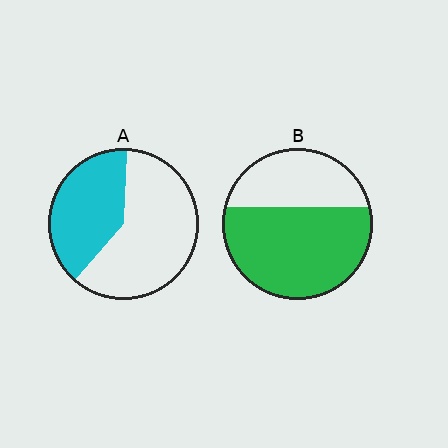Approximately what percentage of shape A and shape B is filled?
A is approximately 40% and B is approximately 65%.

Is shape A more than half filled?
No.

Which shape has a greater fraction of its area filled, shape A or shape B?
Shape B.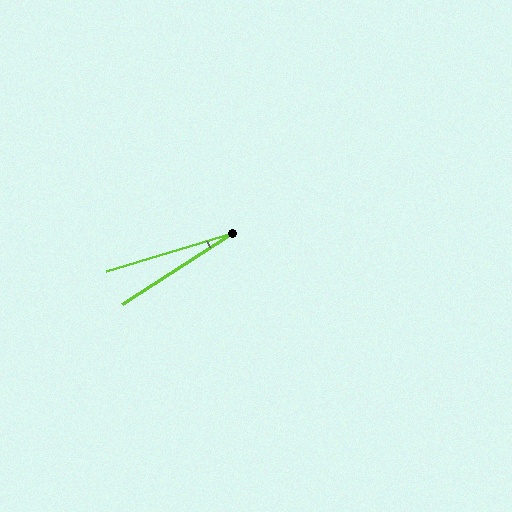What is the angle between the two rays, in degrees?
Approximately 16 degrees.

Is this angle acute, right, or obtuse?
It is acute.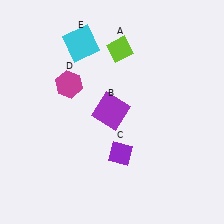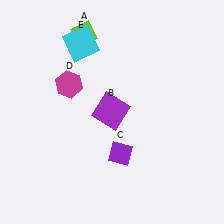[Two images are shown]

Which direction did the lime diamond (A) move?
The lime diamond (A) moved left.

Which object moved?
The lime diamond (A) moved left.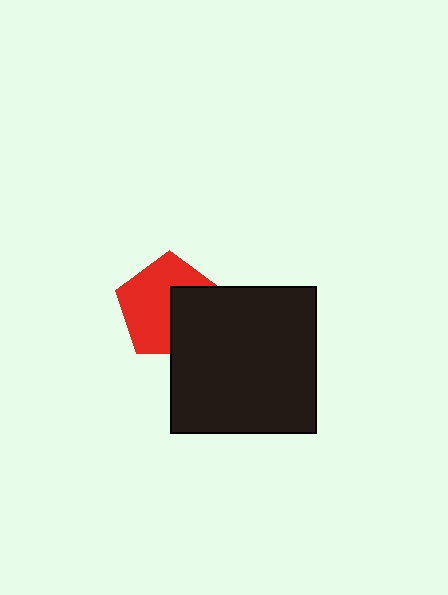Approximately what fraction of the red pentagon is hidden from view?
Roughly 39% of the red pentagon is hidden behind the black square.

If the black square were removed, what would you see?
You would see the complete red pentagon.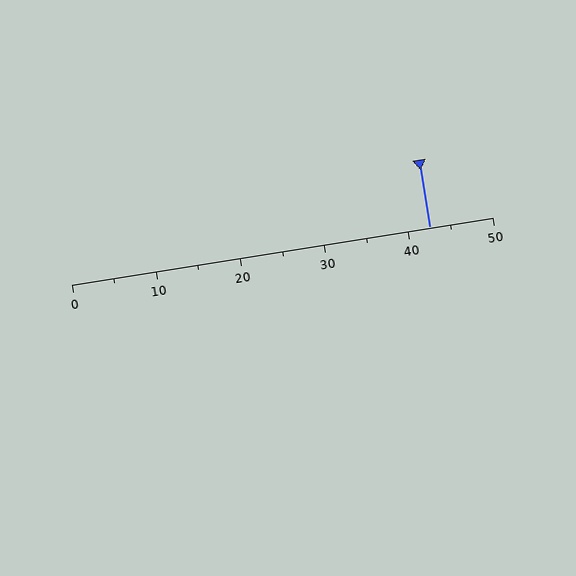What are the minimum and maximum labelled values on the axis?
The axis runs from 0 to 50.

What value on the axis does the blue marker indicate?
The marker indicates approximately 42.5.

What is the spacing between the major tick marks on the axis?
The major ticks are spaced 10 apart.